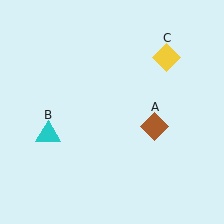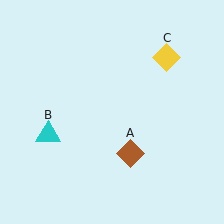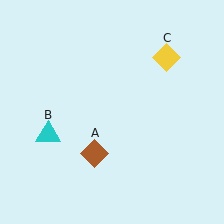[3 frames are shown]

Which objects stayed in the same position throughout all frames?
Cyan triangle (object B) and yellow diamond (object C) remained stationary.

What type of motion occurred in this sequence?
The brown diamond (object A) rotated clockwise around the center of the scene.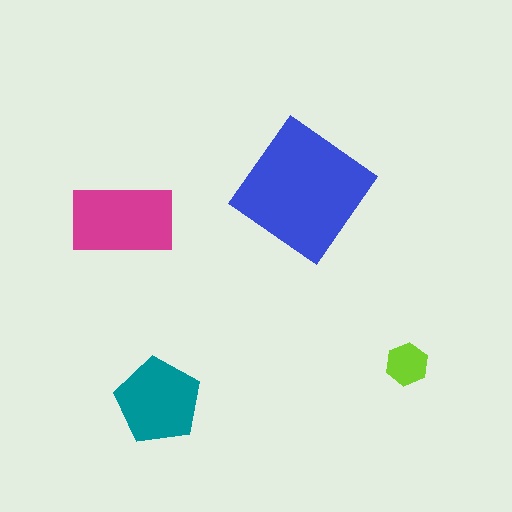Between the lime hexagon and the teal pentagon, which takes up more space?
The teal pentagon.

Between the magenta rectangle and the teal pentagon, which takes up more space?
The magenta rectangle.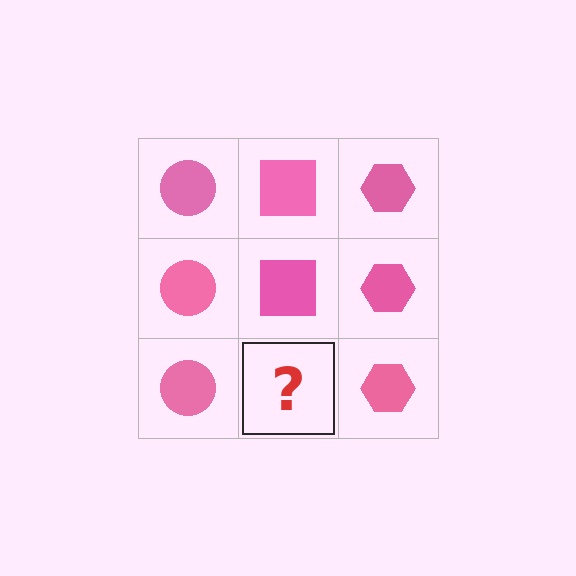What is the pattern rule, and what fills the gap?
The rule is that each column has a consistent shape. The gap should be filled with a pink square.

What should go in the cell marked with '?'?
The missing cell should contain a pink square.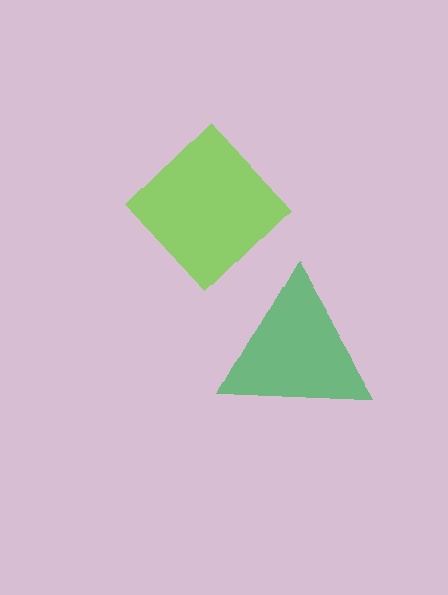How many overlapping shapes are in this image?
There are 2 overlapping shapes in the image.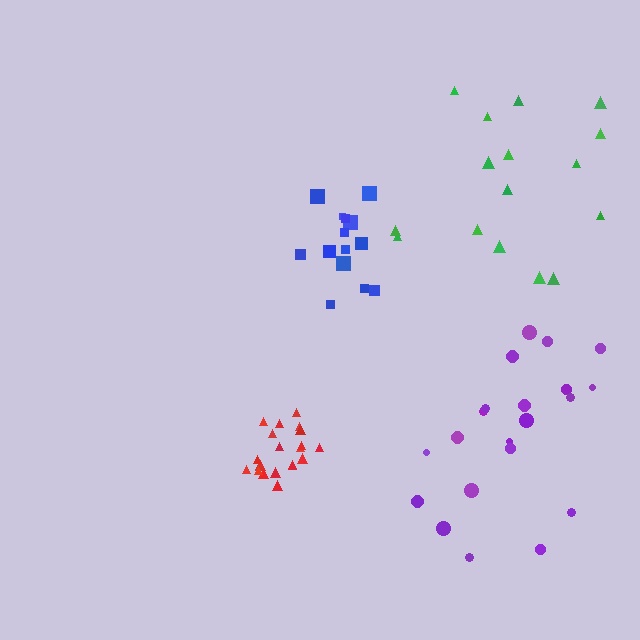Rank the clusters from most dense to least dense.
red, blue, purple, green.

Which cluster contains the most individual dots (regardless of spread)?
Red (21).